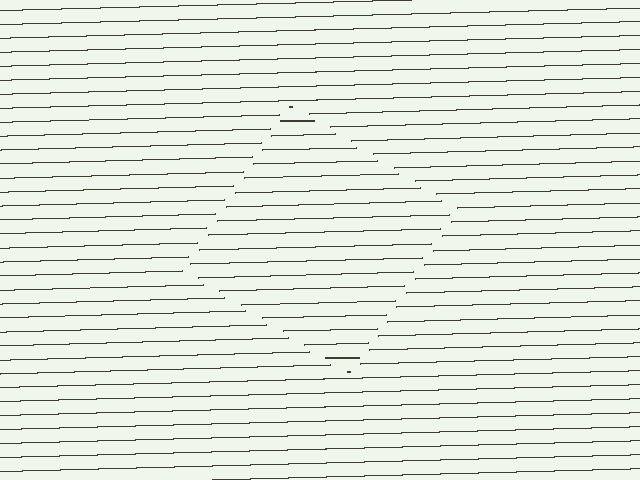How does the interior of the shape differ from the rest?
The interior of the shape contains the same grating, shifted by half a period — the contour is defined by the phase discontinuity where line-ends from the inner and outer gratings abut.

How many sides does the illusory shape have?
4 sides — the line-ends trace a square.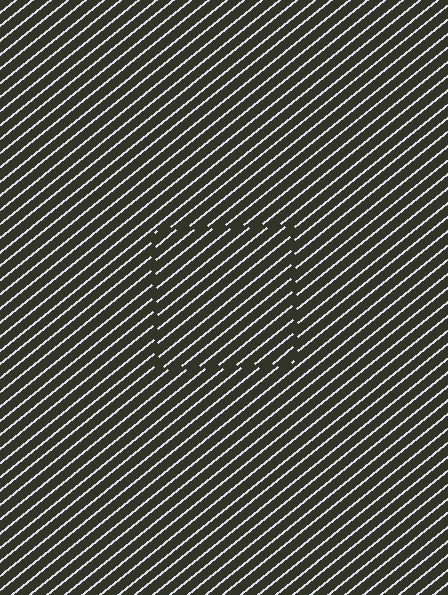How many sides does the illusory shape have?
4 sides — the line-ends trace a square.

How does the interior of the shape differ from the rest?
The interior of the shape contains the same grating, shifted by half a period — the contour is defined by the phase discontinuity where line-ends from the inner and outer gratings abut.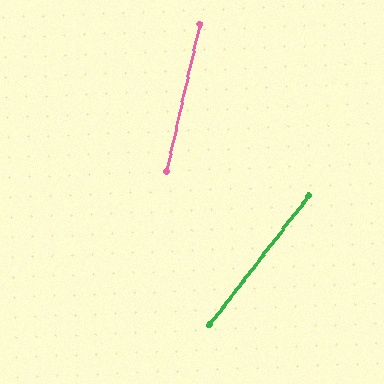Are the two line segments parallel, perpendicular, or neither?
Neither parallel nor perpendicular — they differ by about 25°.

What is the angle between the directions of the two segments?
Approximately 25 degrees.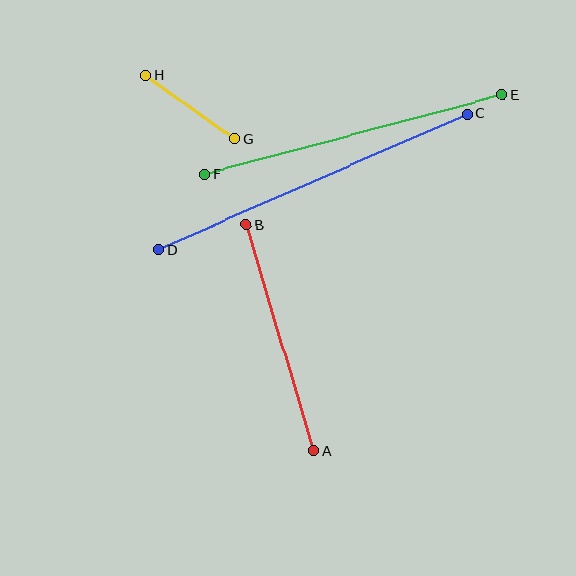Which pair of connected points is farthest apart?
Points C and D are farthest apart.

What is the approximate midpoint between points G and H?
The midpoint is at approximately (190, 107) pixels.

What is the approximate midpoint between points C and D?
The midpoint is at approximately (313, 182) pixels.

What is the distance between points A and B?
The distance is approximately 235 pixels.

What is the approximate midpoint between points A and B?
The midpoint is at approximately (280, 338) pixels.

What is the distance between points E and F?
The distance is approximately 308 pixels.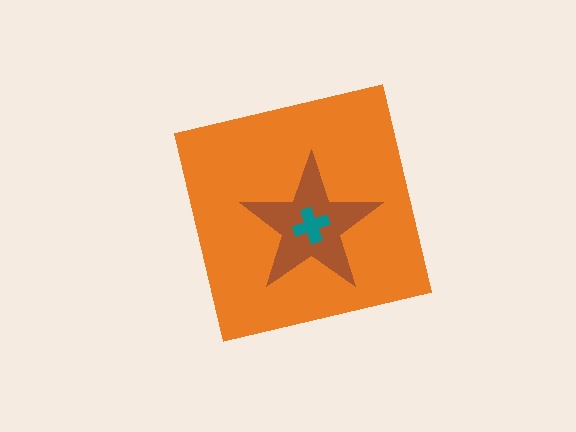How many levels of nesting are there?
3.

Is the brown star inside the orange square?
Yes.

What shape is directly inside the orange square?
The brown star.